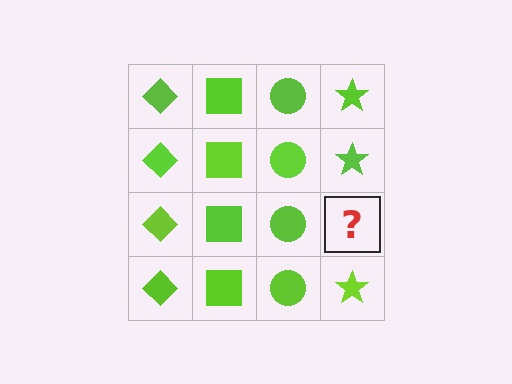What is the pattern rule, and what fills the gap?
The rule is that each column has a consistent shape. The gap should be filled with a lime star.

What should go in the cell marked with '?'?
The missing cell should contain a lime star.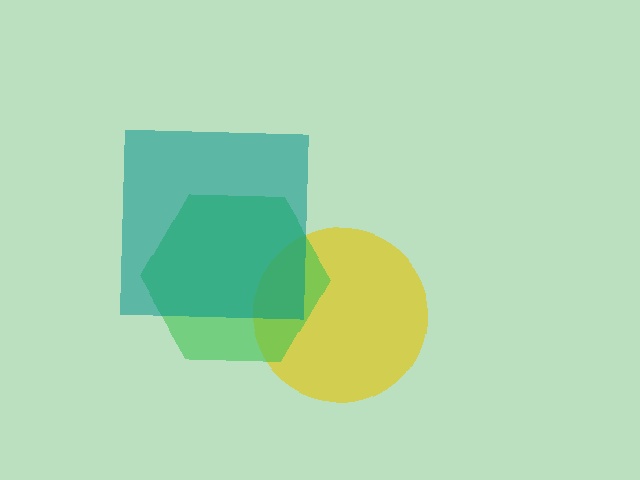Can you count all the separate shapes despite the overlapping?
Yes, there are 3 separate shapes.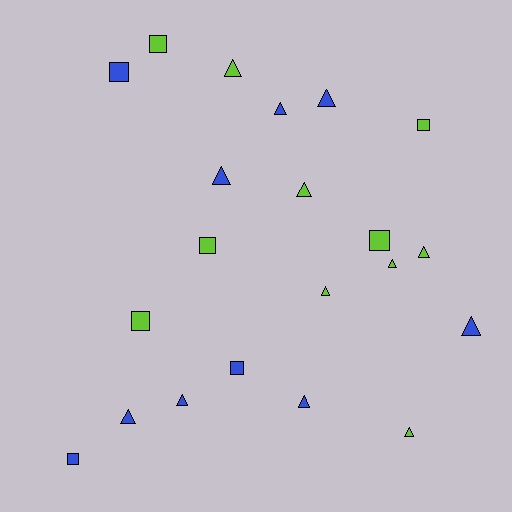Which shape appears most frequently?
Triangle, with 13 objects.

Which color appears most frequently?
Lime, with 11 objects.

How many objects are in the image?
There are 21 objects.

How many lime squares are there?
There are 5 lime squares.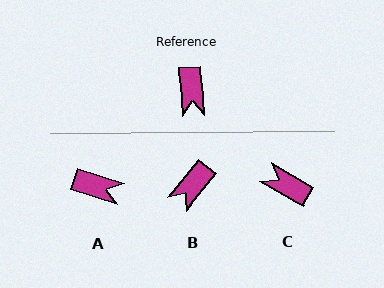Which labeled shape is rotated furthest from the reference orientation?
C, about 124 degrees away.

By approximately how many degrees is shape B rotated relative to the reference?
Approximately 42 degrees clockwise.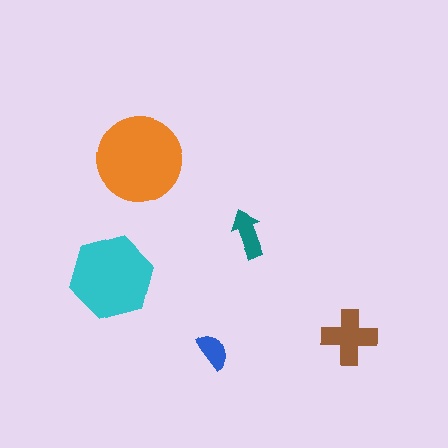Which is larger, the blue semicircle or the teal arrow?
The teal arrow.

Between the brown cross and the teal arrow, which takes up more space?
The brown cross.